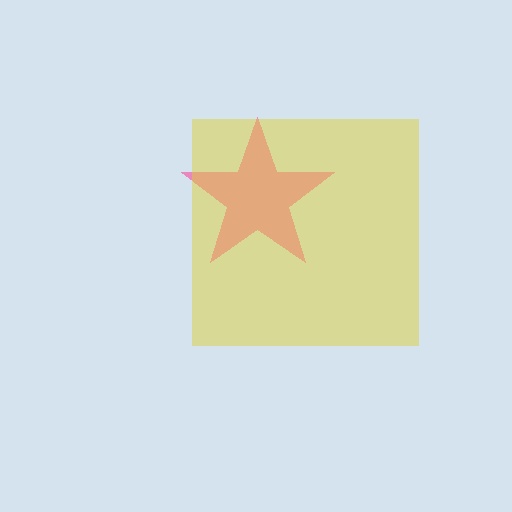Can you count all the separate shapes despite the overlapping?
Yes, there are 2 separate shapes.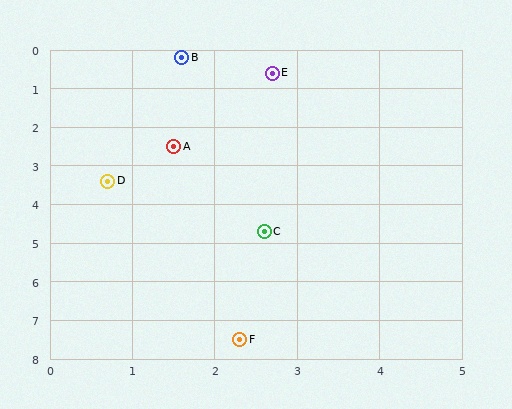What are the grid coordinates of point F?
Point F is at approximately (2.3, 7.5).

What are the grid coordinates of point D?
Point D is at approximately (0.7, 3.4).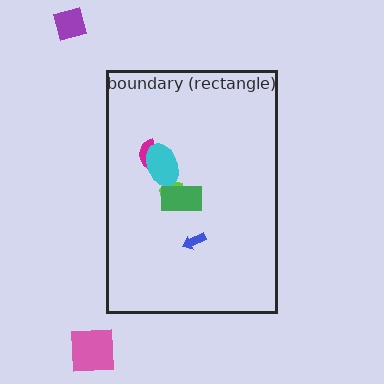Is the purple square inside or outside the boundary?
Outside.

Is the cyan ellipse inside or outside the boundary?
Inside.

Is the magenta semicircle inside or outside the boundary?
Inside.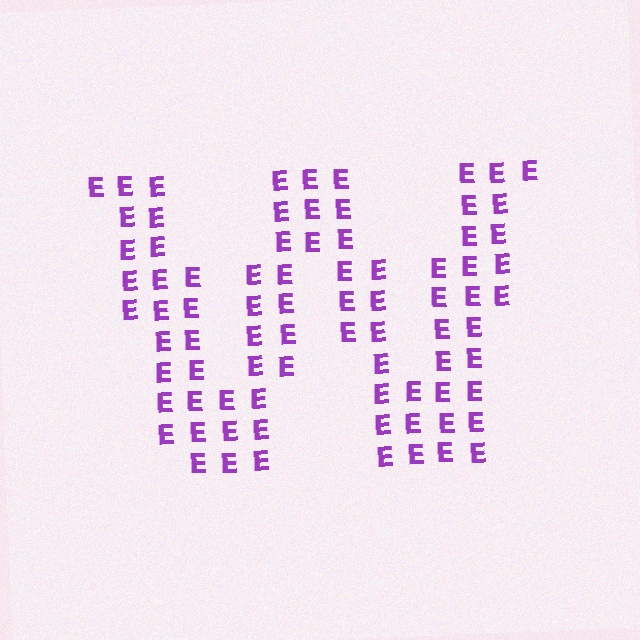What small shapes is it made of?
It is made of small letter E's.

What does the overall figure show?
The overall figure shows the letter W.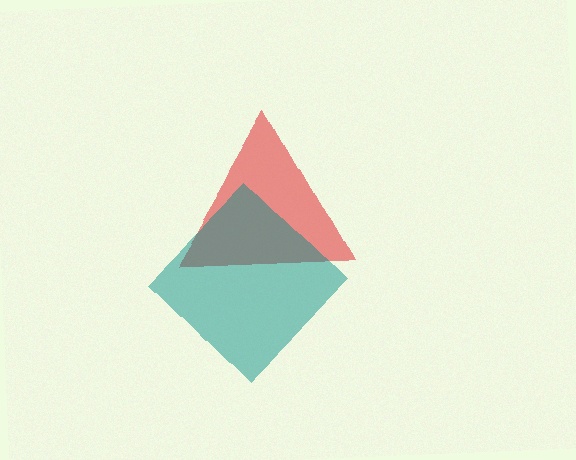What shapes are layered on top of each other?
The layered shapes are: a red triangle, a teal diamond.